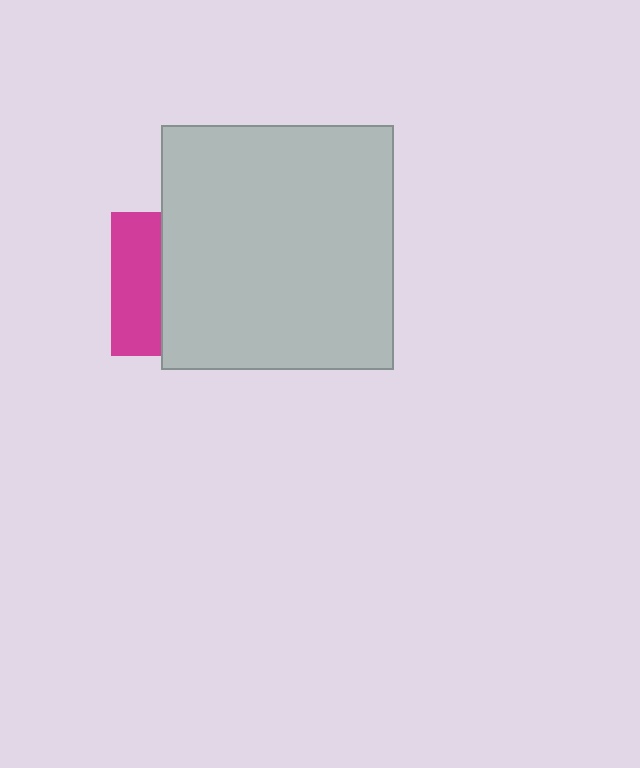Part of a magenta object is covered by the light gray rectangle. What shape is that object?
It is a square.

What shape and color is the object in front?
The object in front is a light gray rectangle.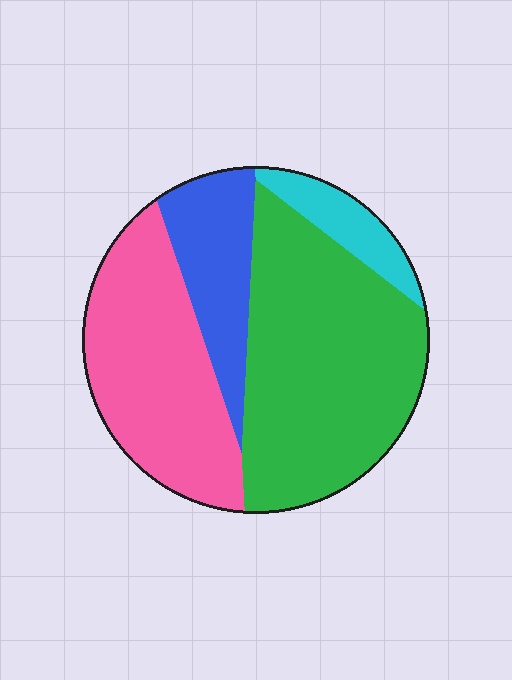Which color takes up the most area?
Green, at roughly 45%.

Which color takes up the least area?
Cyan, at roughly 10%.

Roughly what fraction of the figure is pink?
Pink covers roughly 30% of the figure.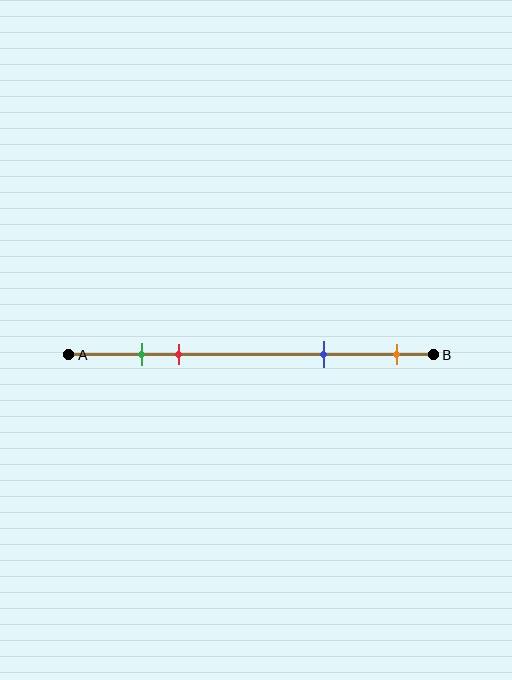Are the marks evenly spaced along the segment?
No, the marks are not evenly spaced.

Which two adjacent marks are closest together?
The green and red marks are the closest adjacent pair.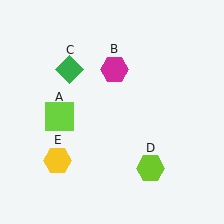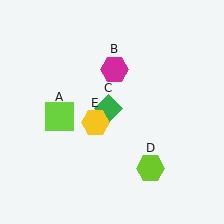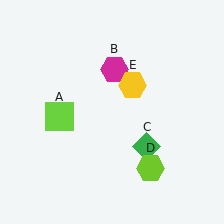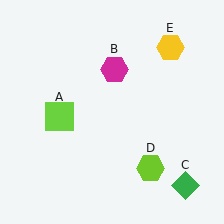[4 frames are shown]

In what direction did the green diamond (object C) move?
The green diamond (object C) moved down and to the right.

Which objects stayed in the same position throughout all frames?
Lime square (object A) and magenta hexagon (object B) and lime hexagon (object D) remained stationary.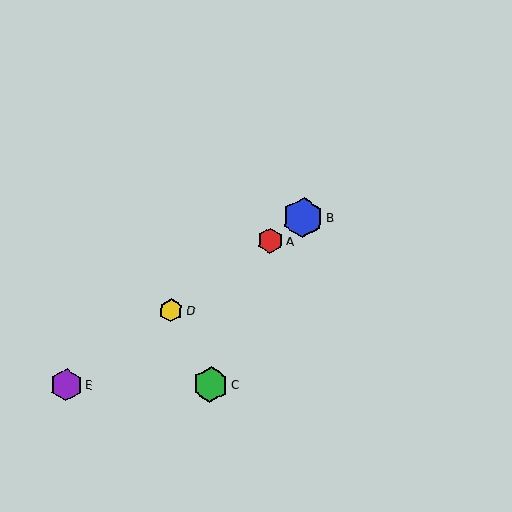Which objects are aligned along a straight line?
Objects A, B, D, E are aligned along a straight line.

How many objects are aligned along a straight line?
4 objects (A, B, D, E) are aligned along a straight line.